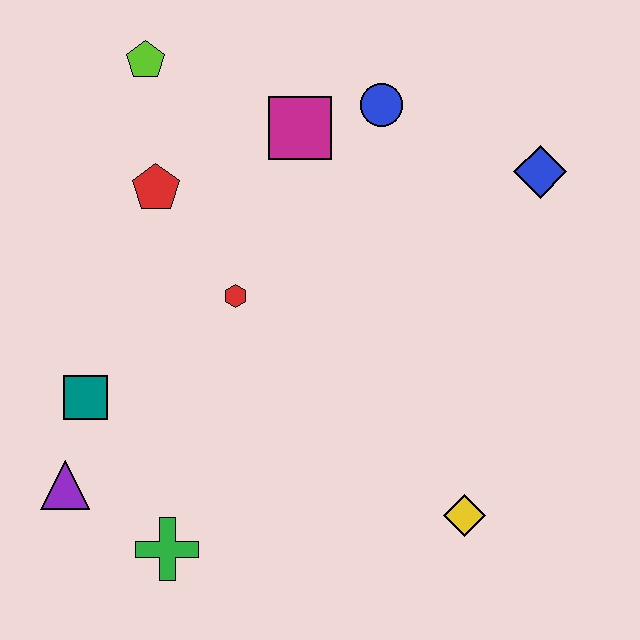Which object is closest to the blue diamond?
The blue circle is closest to the blue diamond.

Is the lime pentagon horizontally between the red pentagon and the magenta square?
No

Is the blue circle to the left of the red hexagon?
No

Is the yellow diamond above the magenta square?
No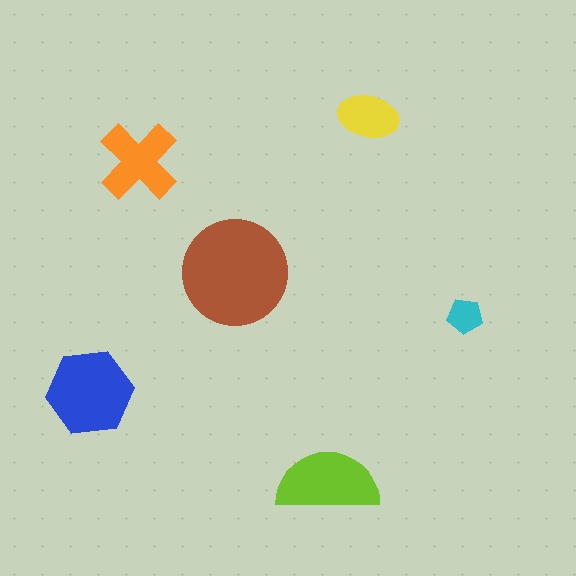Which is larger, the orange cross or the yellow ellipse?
The orange cross.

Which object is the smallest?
The cyan pentagon.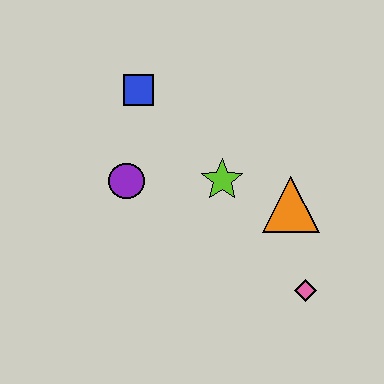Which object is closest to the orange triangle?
The lime star is closest to the orange triangle.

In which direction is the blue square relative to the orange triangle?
The blue square is to the left of the orange triangle.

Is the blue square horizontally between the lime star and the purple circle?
Yes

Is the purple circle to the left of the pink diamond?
Yes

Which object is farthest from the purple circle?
The pink diamond is farthest from the purple circle.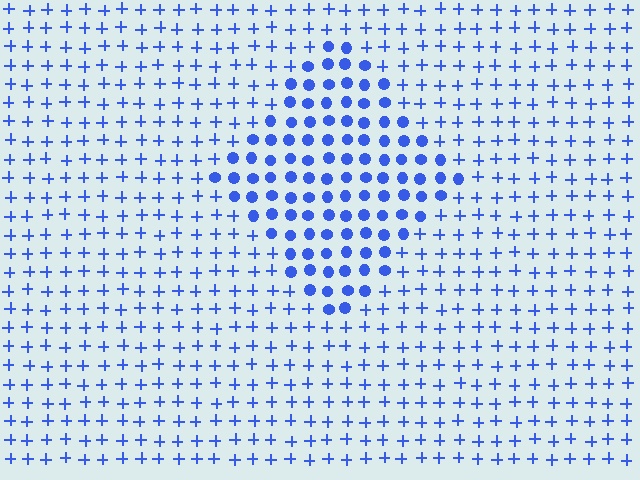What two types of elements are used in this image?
The image uses circles inside the diamond region and plus signs outside it.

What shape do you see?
I see a diamond.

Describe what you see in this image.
The image is filled with small blue elements arranged in a uniform grid. A diamond-shaped region contains circles, while the surrounding area contains plus signs. The boundary is defined purely by the change in element shape.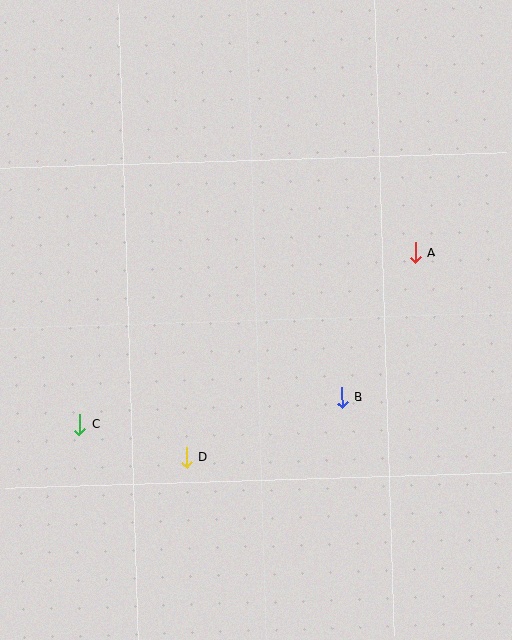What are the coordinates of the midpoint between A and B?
The midpoint between A and B is at (379, 325).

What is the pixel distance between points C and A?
The distance between C and A is 376 pixels.